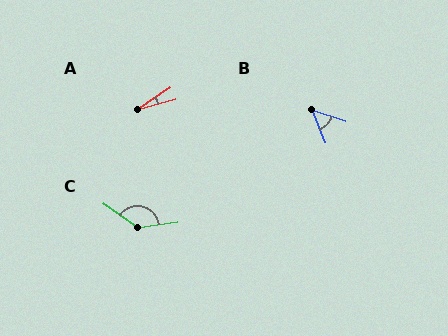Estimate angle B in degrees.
Approximately 50 degrees.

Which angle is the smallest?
A, at approximately 19 degrees.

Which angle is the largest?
C, at approximately 138 degrees.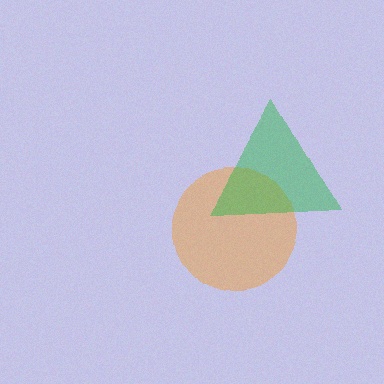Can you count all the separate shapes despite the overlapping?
Yes, there are 2 separate shapes.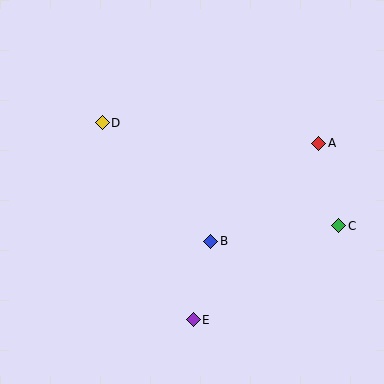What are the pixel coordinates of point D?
Point D is at (102, 123).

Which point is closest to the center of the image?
Point B at (211, 241) is closest to the center.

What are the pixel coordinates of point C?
Point C is at (339, 226).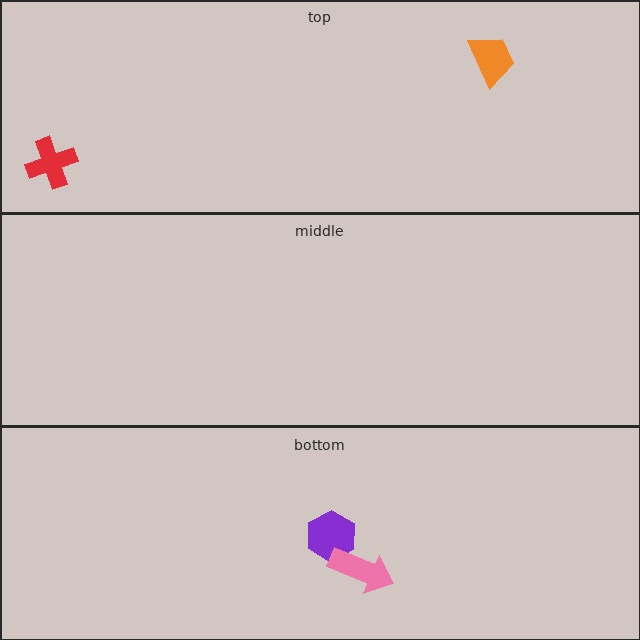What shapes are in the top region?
The orange trapezoid, the red cross.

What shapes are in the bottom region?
The purple hexagon, the pink arrow.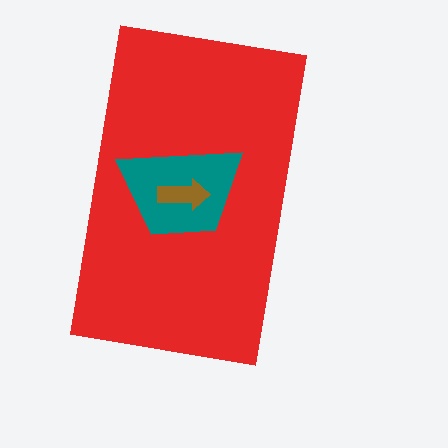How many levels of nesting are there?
3.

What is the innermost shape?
The brown arrow.